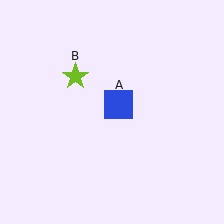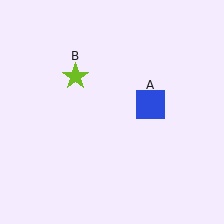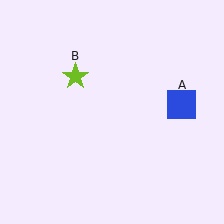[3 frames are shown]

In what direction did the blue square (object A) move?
The blue square (object A) moved right.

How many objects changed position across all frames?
1 object changed position: blue square (object A).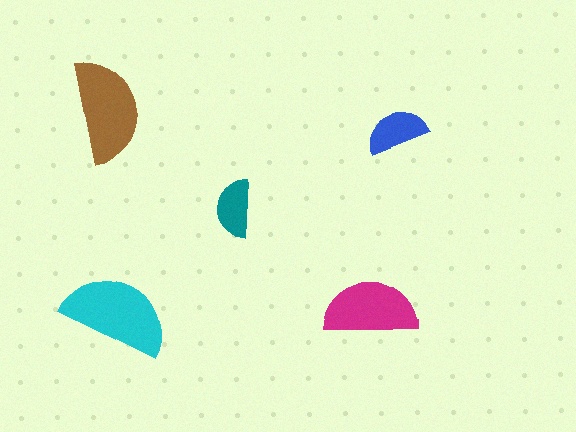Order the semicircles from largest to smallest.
the cyan one, the brown one, the magenta one, the blue one, the teal one.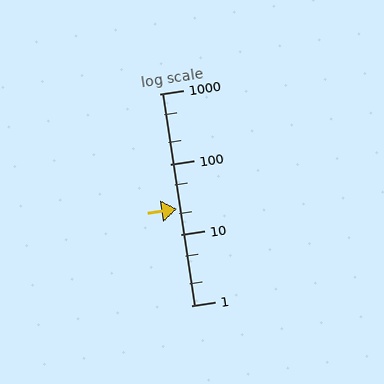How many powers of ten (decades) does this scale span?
The scale spans 3 decades, from 1 to 1000.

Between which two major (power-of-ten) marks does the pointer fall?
The pointer is between 10 and 100.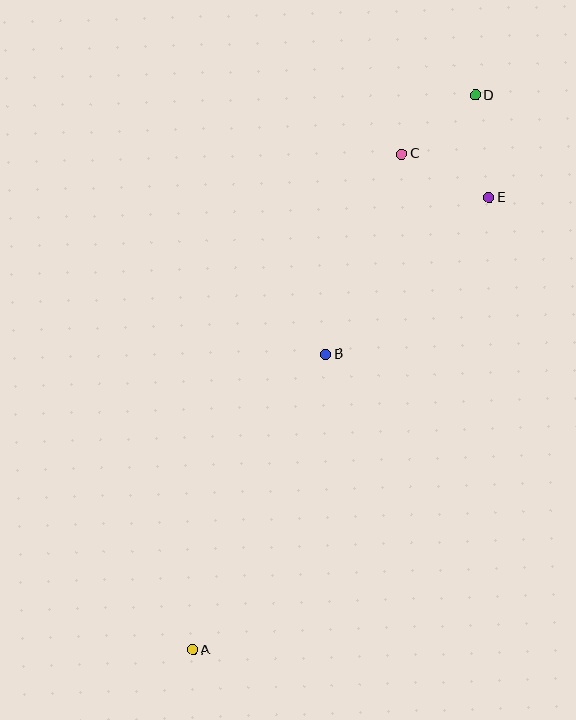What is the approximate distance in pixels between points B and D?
The distance between B and D is approximately 299 pixels.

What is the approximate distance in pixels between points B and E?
The distance between B and E is approximately 226 pixels.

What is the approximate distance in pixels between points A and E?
The distance between A and E is approximately 541 pixels.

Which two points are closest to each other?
Points C and D are closest to each other.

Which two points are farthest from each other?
Points A and D are farthest from each other.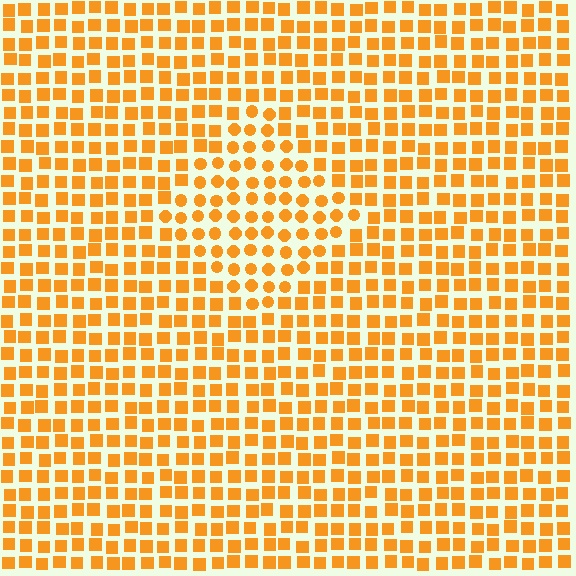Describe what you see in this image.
The image is filled with small orange elements arranged in a uniform grid. A diamond-shaped region contains circles, while the surrounding area contains squares. The boundary is defined purely by the change in element shape.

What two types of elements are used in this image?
The image uses circles inside the diamond region and squares outside it.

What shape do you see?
I see a diamond.